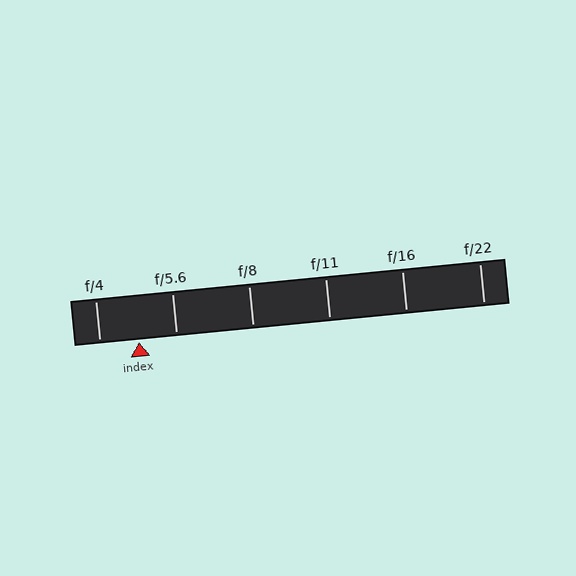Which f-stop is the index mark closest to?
The index mark is closest to f/5.6.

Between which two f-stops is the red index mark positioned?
The index mark is between f/4 and f/5.6.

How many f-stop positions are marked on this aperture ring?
There are 6 f-stop positions marked.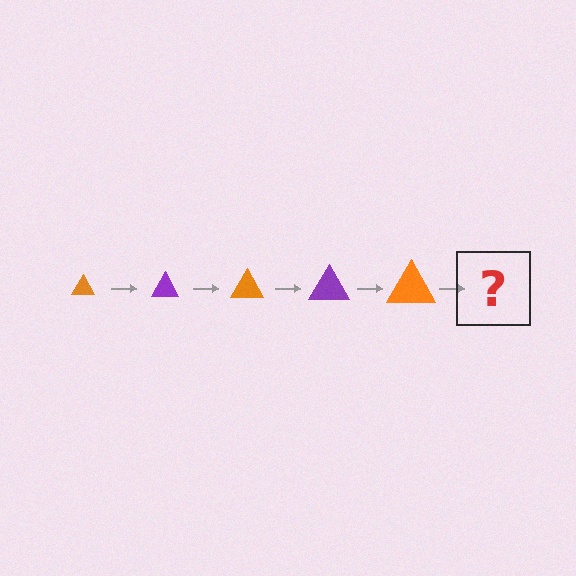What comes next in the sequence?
The next element should be a purple triangle, larger than the previous one.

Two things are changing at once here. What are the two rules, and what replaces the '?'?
The two rules are that the triangle grows larger each step and the color cycles through orange and purple. The '?' should be a purple triangle, larger than the previous one.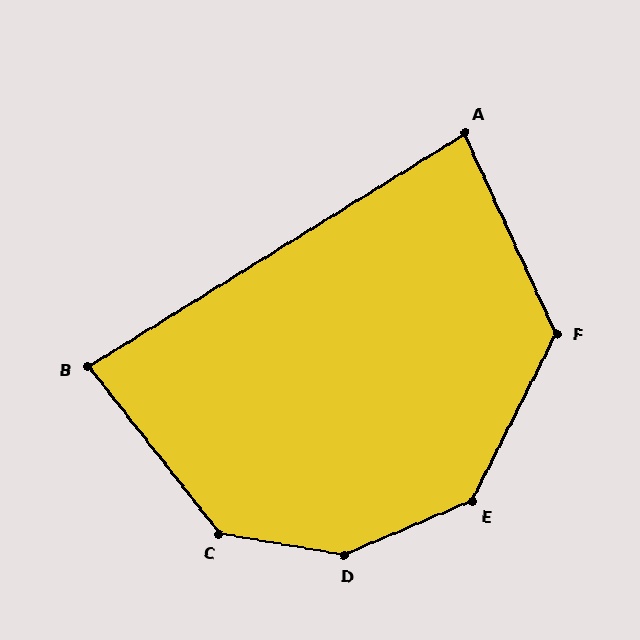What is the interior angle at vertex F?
Approximately 129 degrees (obtuse).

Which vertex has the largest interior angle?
D, at approximately 147 degrees.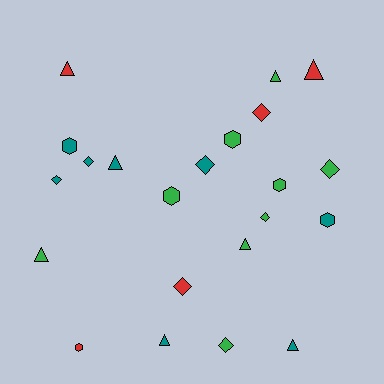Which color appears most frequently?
Green, with 9 objects.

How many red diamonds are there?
There are 2 red diamonds.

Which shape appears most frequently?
Triangle, with 8 objects.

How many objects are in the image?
There are 22 objects.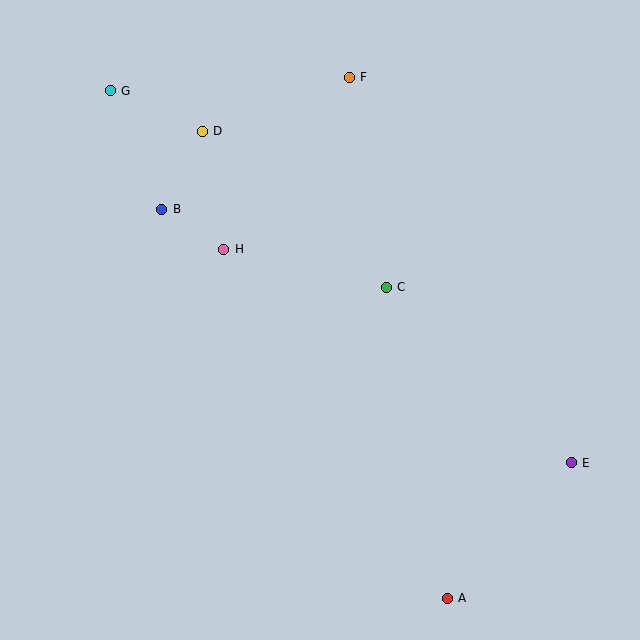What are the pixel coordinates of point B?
Point B is at (162, 209).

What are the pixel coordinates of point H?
Point H is at (224, 249).